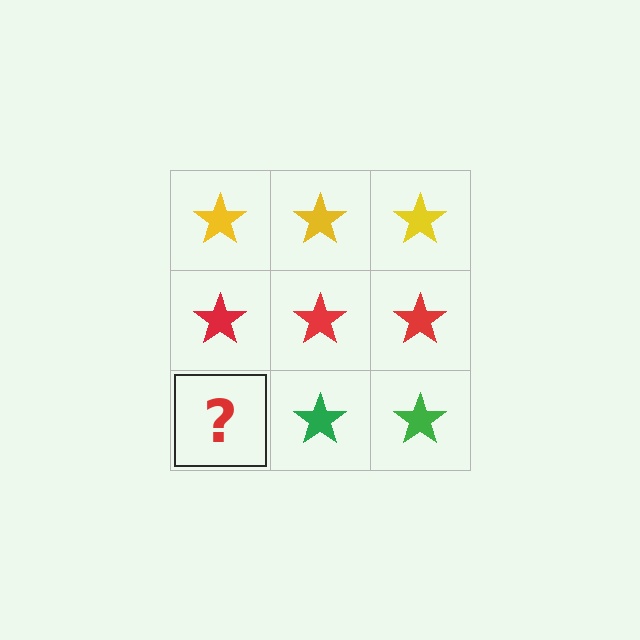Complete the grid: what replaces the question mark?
The question mark should be replaced with a green star.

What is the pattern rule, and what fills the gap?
The rule is that each row has a consistent color. The gap should be filled with a green star.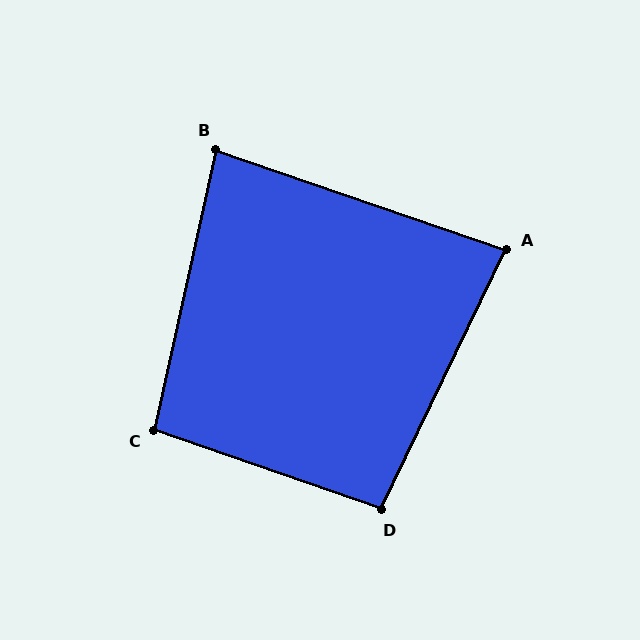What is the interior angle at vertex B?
Approximately 84 degrees (acute).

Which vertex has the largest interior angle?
C, at approximately 97 degrees.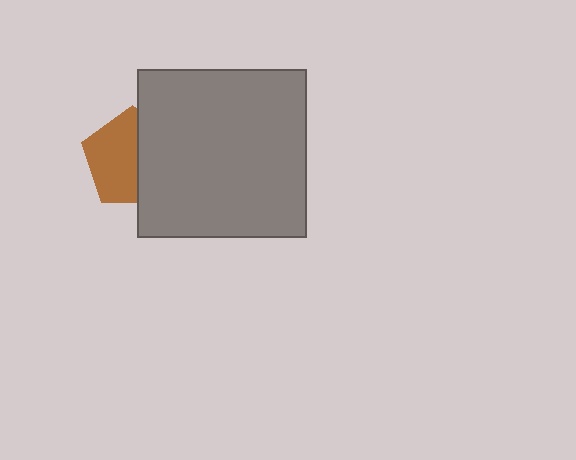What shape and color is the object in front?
The object in front is a gray square.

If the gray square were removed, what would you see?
You would see the complete brown pentagon.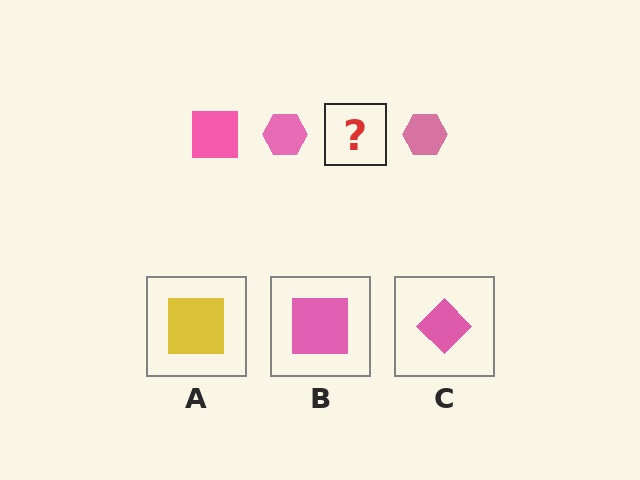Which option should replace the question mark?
Option B.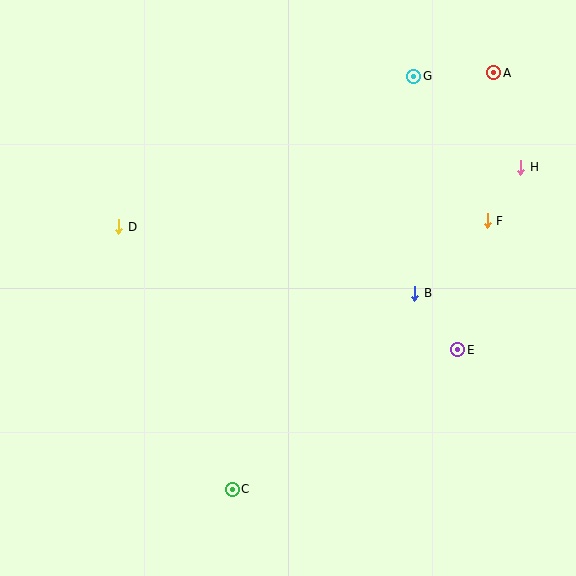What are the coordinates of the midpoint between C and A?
The midpoint between C and A is at (363, 281).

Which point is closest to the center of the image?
Point B at (415, 293) is closest to the center.